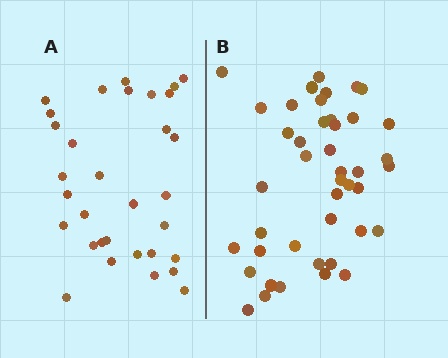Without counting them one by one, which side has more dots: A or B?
Region B (the right region) has more dots.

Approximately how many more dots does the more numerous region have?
Region B has roughly 12 or so more dots than region A.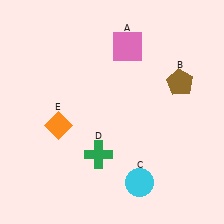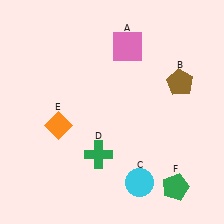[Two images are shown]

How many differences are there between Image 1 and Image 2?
There is 1 difference between the two images.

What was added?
A green pentagon (F) was added in Image 2.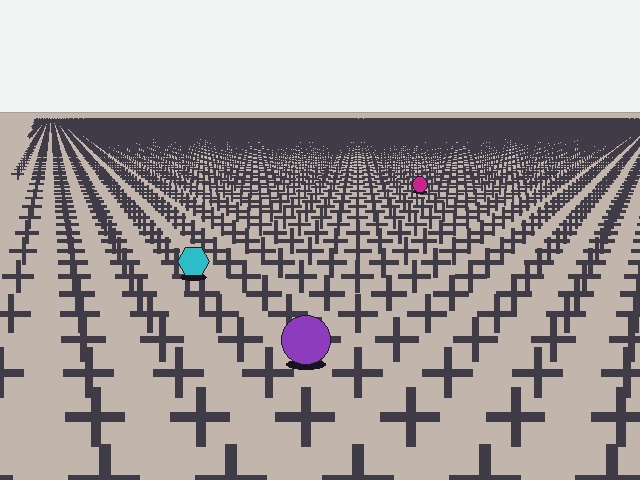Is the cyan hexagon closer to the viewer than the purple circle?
No. The purple circle is closer — you can tell from the texture gradient: the ground texture is coarser near it.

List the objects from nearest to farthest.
From nearest to farthest: the purple circle, the cyan hexagon, the magenta circle.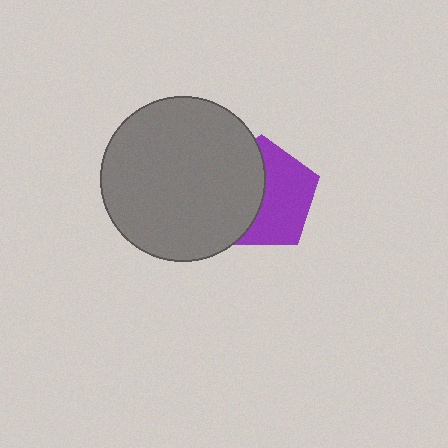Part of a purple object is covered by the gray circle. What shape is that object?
It is a pentagon.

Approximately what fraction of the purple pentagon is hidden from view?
Roughly 46% of the purple pentagon is hidden behind the gray circle.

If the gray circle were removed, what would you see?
You would see the complete purple pentagon.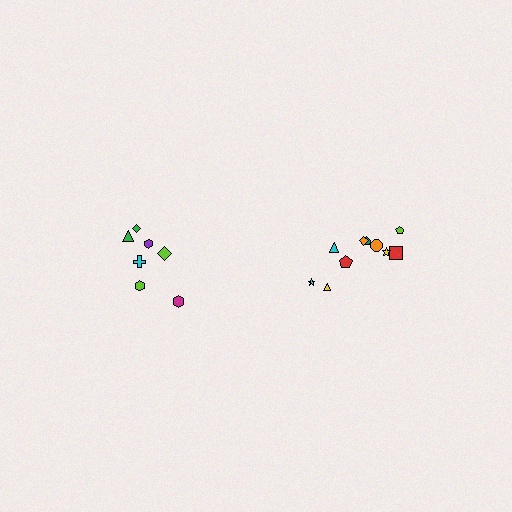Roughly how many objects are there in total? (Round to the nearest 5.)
Roughly 15 objects in total.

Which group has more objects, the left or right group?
The right group.